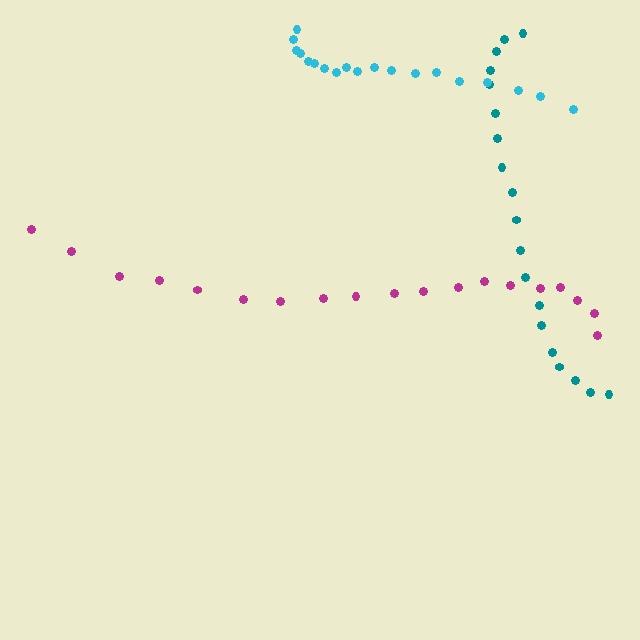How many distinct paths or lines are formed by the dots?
There are 3 distinct paths.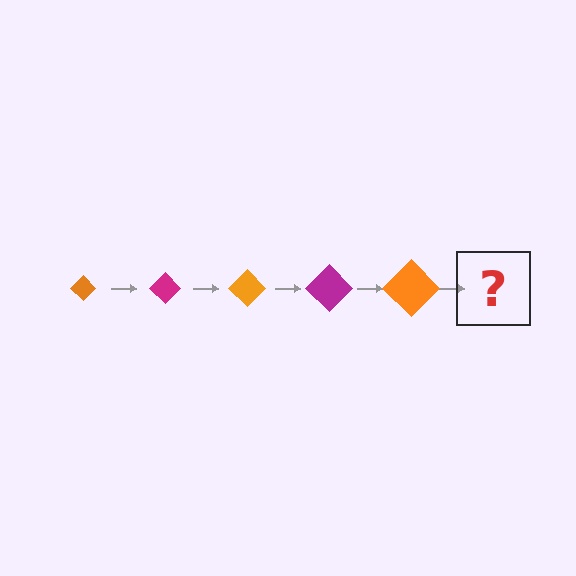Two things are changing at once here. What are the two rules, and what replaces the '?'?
The two rules are that the diamond grows larger each step and the color cycles through orange and magenta. The '?' should be a magenta diamond, larger than the previous one.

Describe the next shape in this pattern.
It should be a magenta diamond, larger than the previous one.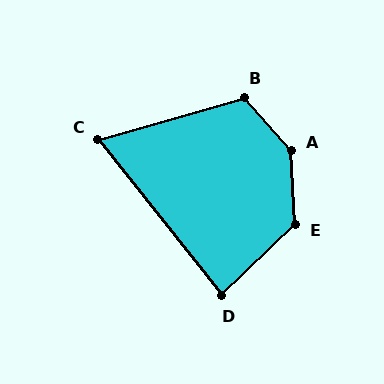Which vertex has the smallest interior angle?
C, at approximately 67 degrees.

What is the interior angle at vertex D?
Approximately 84 degrees (acute).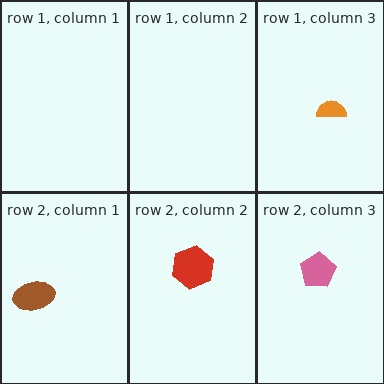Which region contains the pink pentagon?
The row 2, column 3 region.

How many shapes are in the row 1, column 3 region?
1.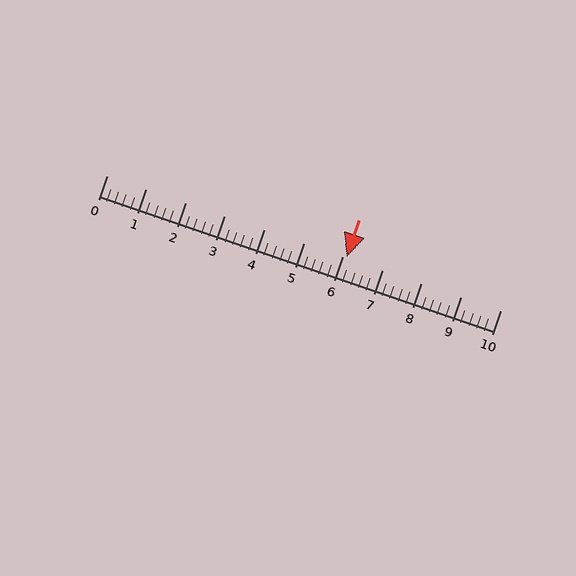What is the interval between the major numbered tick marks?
The major tick marks are spaced 1 units apart.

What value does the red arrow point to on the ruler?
The red arrow points to approximately 6.1.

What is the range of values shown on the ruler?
The ruler shows values from 0 to 10.